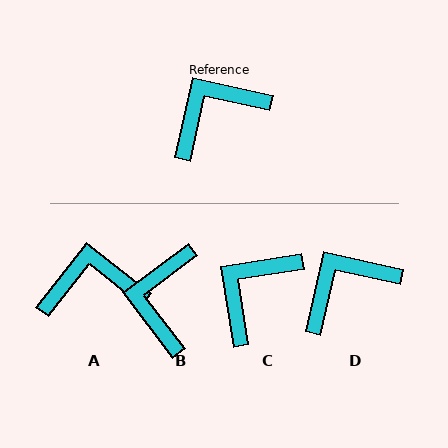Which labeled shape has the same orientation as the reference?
D.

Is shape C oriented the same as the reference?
No, it is off by about 21 degrees.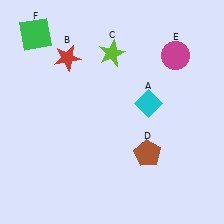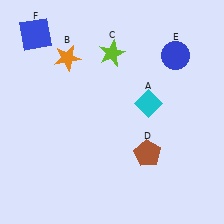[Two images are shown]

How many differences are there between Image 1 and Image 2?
There are 3 differences between the two images.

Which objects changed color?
B changed from red to orange. E changed from magenta to blue. F changed from green to blue.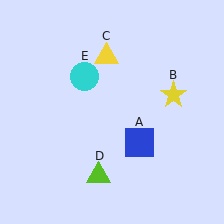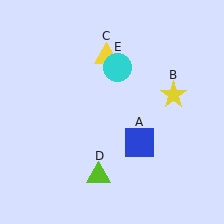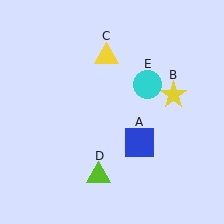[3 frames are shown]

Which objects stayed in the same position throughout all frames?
Blue square (object A) and yellow star (object B) and yellow triangle (object C) and lime triangle (object D) remained stationary.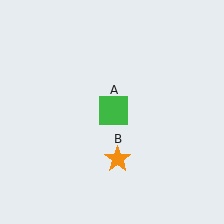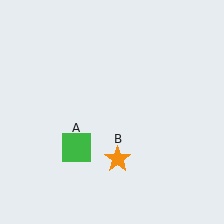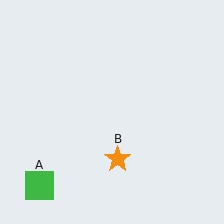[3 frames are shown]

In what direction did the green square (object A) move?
The green square (object A) moved down and to the left.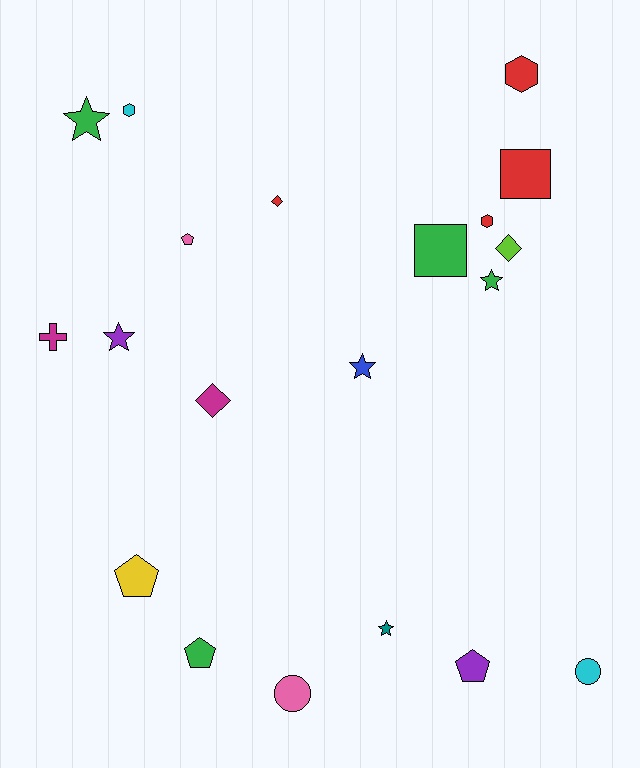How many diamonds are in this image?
There are 3 diamonds.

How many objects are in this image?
There are 20 objects.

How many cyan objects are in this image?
There are 2 cyan objects.